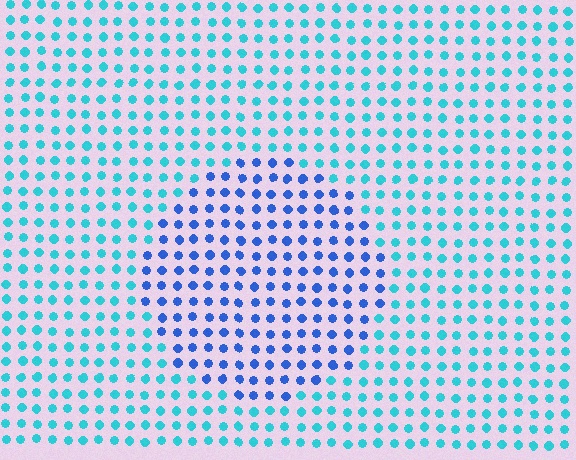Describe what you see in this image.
The image is filled with small cyan elements in a uniform arrangement. A circle-shaped region is visible where the elements are tinted to a slightly different hue, forming a subtle color boundary.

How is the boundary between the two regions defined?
The boundary is defined purely by a slight shift in hue (about 39 degrees). Spacing, size, and orientation are identical on both sides.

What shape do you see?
I see a circle.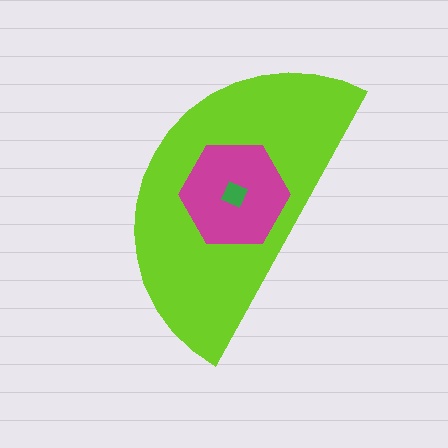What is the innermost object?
The green diamond.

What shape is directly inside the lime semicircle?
The magenta hexagon.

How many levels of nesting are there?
3.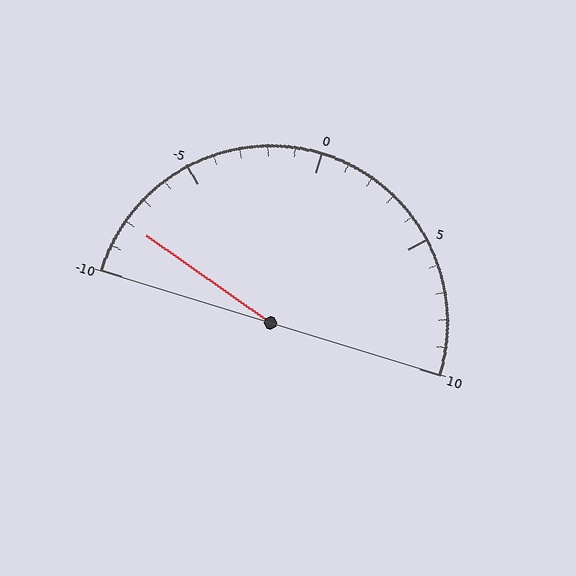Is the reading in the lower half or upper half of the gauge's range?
The reading is in the lower half of the range (-10 to 10).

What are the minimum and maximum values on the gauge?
The gauge ranges from -10 to 10.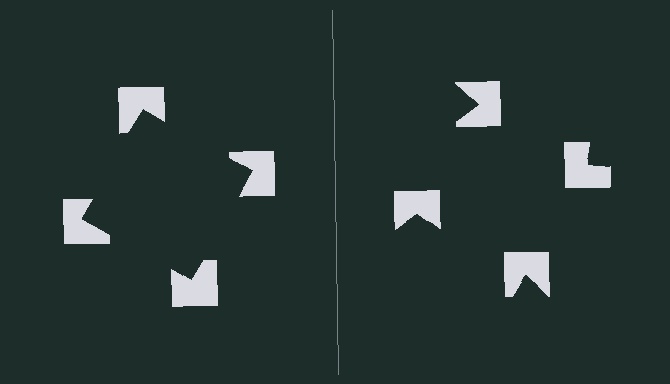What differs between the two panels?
The notched squares are positioned identically on both sides; only the wedge orientations differ. On the left they align to a square; on the right they are misaligned.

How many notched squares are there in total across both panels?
8 — 4 on each side.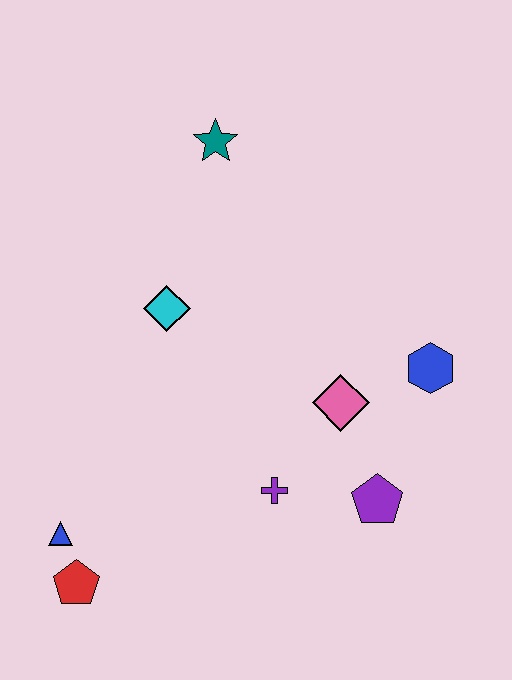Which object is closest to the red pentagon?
The blue triangle is closest to the red pentagon.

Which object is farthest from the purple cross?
The teal star is farthest from the purple cross.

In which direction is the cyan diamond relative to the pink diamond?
The cyan diamond is to the left of the pink diamond.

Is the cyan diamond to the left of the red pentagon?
No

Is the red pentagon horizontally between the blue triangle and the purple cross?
Yes